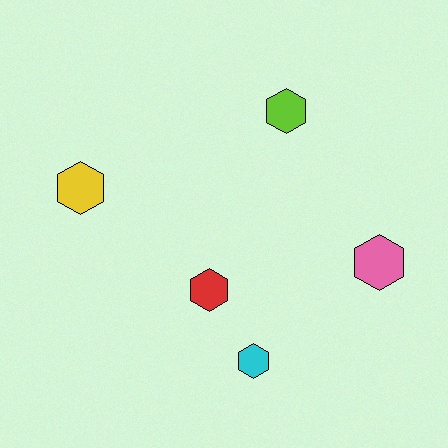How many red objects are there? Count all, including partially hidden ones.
There is 1 red object.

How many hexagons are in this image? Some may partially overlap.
There are 5 hexagons.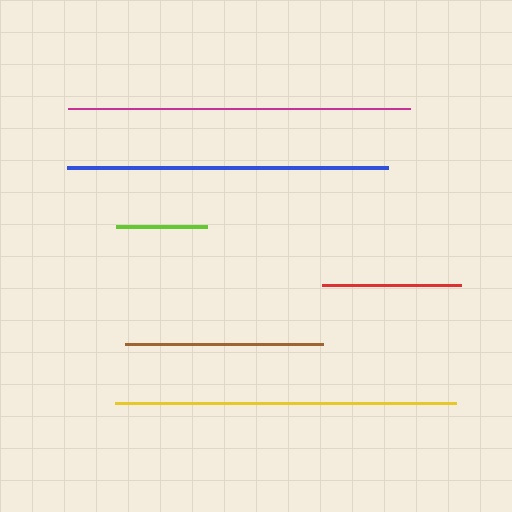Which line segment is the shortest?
The lime line is the shortest at approximately 92 pixels.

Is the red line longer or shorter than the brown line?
The brown line is longer than the red line.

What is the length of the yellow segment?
The yellow segment is approximately 342 pixels long.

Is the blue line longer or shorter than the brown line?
The blue line is longer than the brown line.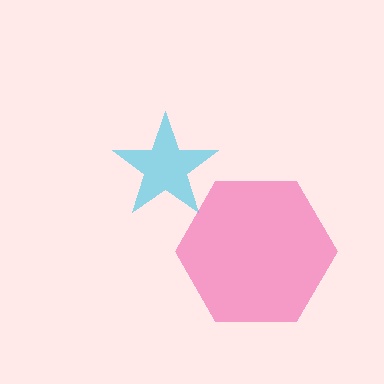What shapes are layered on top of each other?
The layered shapes are: a pink hexagon, a cyan star.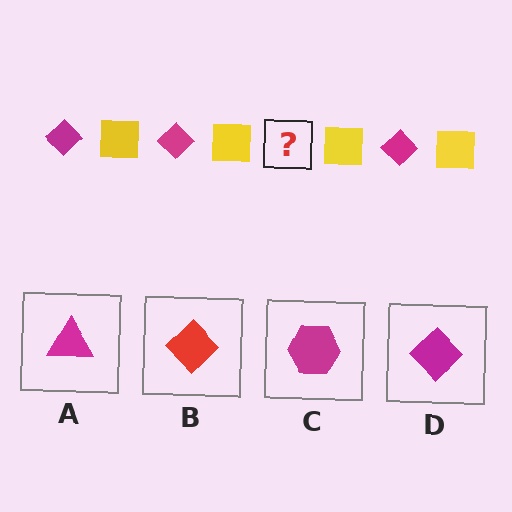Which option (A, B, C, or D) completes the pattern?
D.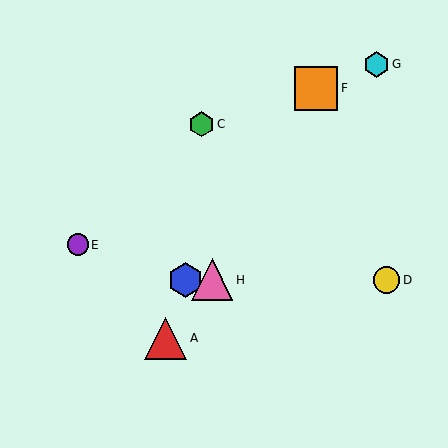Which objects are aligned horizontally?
Objects B, D, H are aligned horizontally.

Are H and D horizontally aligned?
Yes, both are at y≈280.